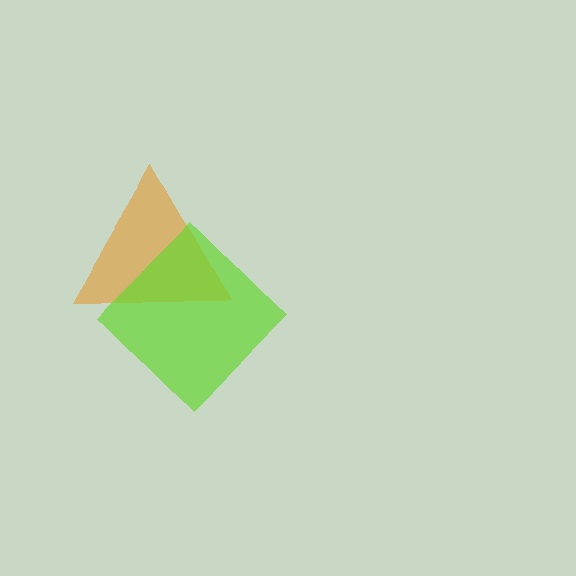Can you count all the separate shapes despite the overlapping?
Yes, there are 2 separate shapes.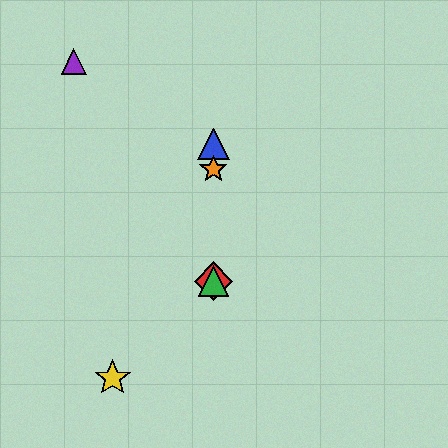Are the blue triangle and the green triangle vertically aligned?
Yes, both are at x≈213.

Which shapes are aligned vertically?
The red diamond, the blue triangle, the green triangle, the orange star are aligned vertically.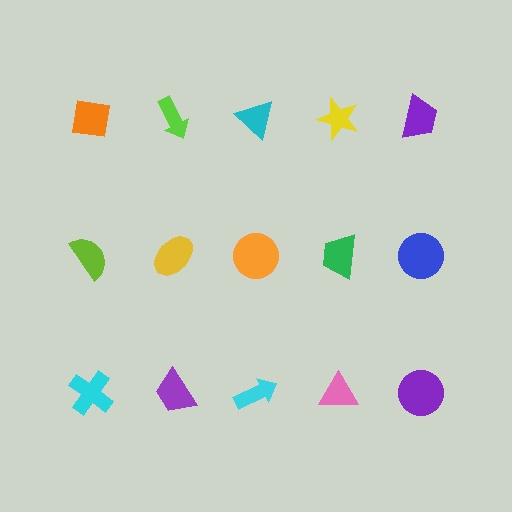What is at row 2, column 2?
A yellow ellipse.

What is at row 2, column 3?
An orange circle.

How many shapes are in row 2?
5 shapes.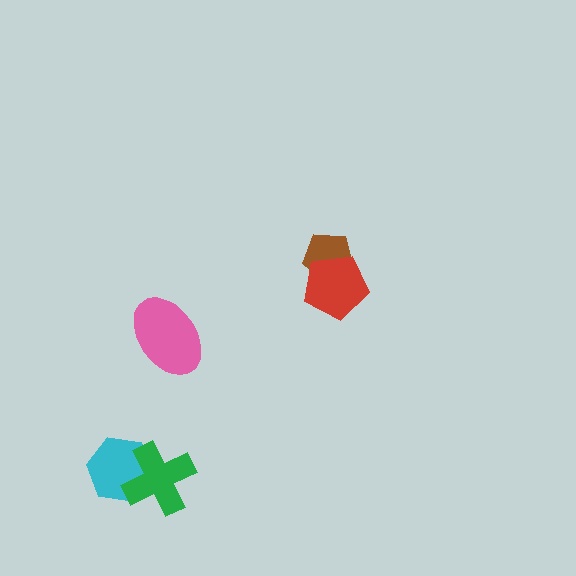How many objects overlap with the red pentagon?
1 object overlaps with the red pentagon.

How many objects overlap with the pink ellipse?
0 objects overlap with the pink ellipse.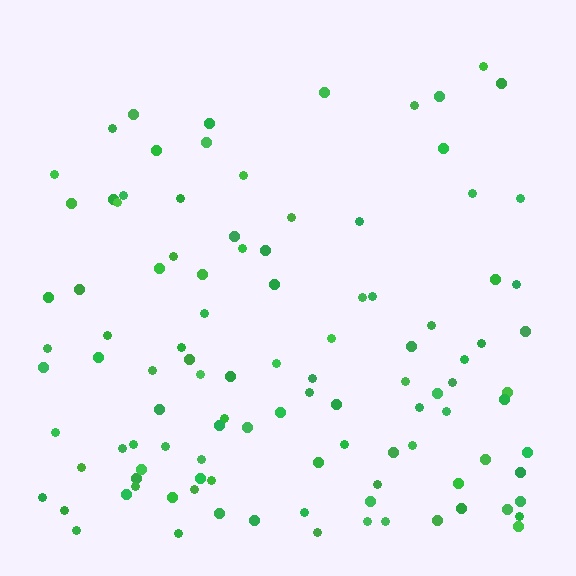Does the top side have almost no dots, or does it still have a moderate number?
Still a moderate number, just noticeably fewer than the bottom.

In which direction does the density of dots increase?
From top to bottom, with the bottom side densest.